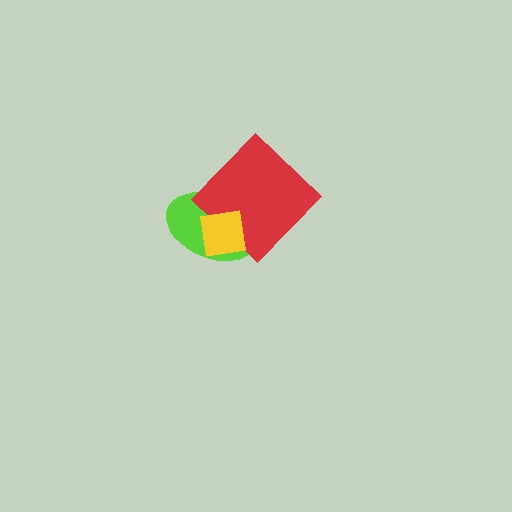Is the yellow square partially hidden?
No, no other shape covers it.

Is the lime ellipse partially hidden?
Yes, it is partially covered by another shape.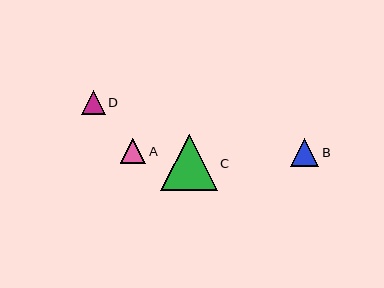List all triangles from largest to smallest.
From largest to smallest: C, B, A, D.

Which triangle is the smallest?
Triangle D is the smallest with a size of approximately 24 pixels.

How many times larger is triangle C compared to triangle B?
Triangle C is approximately 2.0 times the size of triangle B.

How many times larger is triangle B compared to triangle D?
Triangle B is approximately 1.2 times the size of triangle D.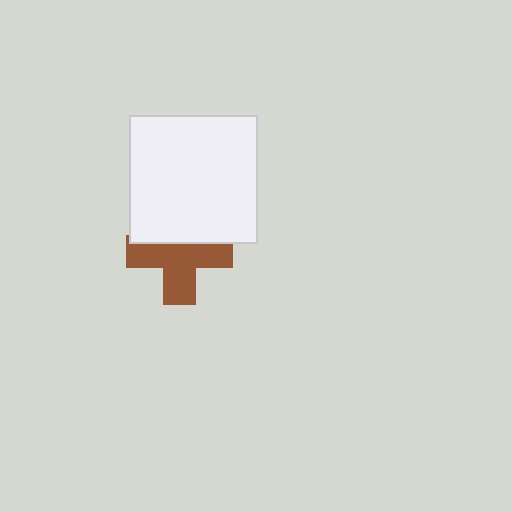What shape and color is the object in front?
The object in front is a white square.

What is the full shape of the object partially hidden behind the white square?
The partially hidden object is a brown cross.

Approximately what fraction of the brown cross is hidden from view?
Roughly 35% of the brown cross is hidden behind the white square.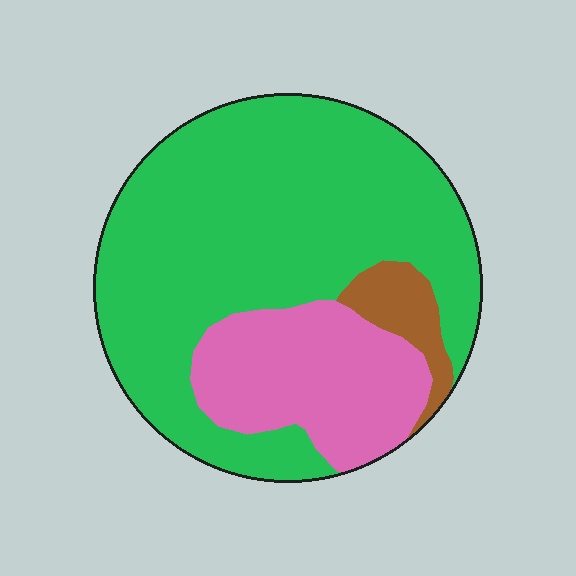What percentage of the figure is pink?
Pink covers around 25% of the figure.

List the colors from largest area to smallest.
From largest to smallest: green, pink, brown.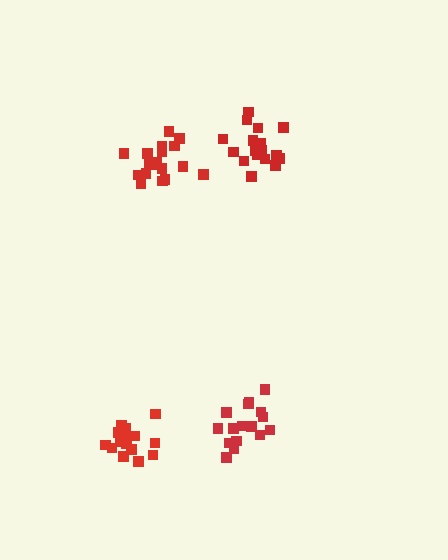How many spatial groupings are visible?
There are 4 spatial groupings.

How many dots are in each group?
Group 1: 18 dots, Group 2: 16 dots, Group 3: 18 dots, Group 4: 15 dots (67 total).